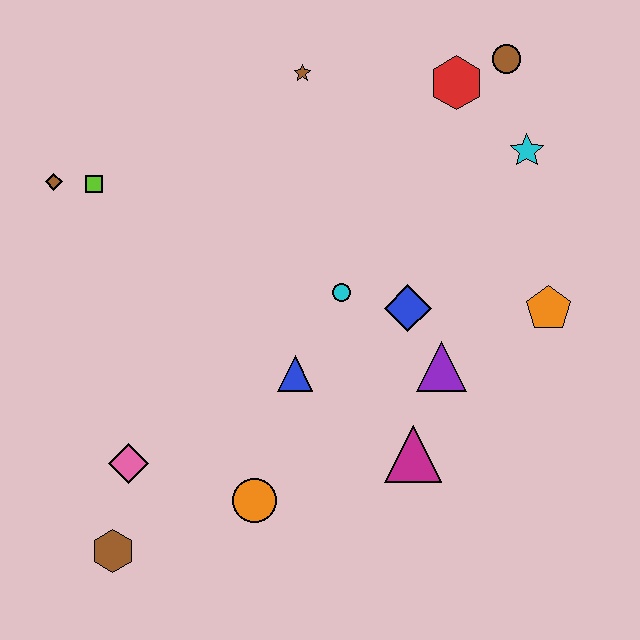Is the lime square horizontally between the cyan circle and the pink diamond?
No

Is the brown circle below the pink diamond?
No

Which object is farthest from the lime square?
The orange pentagon is farthest from the lime square.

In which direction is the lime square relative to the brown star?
The lime square is to the left of the brown star.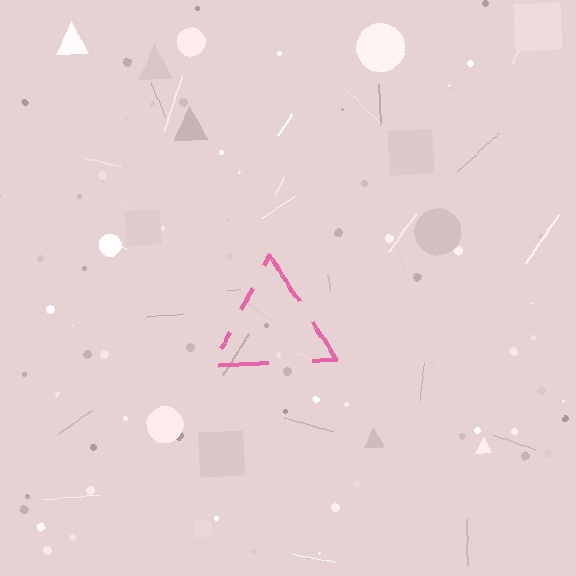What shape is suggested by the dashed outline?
The dashed outline suggests a triangle.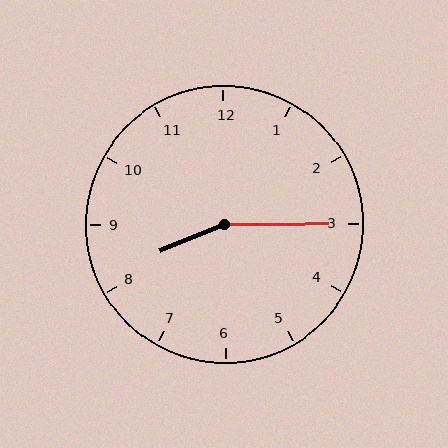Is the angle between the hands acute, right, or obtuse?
It is obtuse.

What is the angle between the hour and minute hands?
Approximately 158 degrees.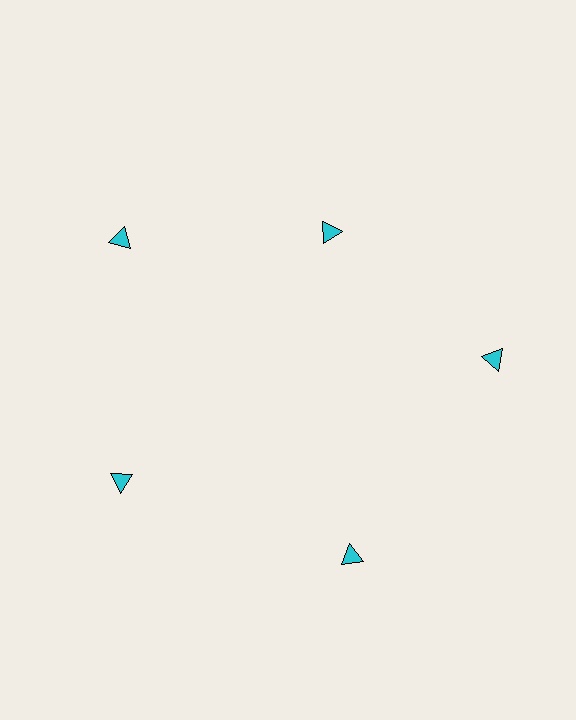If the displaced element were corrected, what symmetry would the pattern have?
It would have 5-fold rotational symmetry — the pattern would map onto itself every 72 degrees.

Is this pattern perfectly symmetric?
No. The 5 cyan triangles are arranged in a ring, but one element near the 1 o'clock position is pulled inward toward the center, breaking the 5-fold rotational symmetry.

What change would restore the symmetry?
The symmetry would be restored by moving it outward, back onto the ring so that all 5 triangles sit at equal angles and equal distance from the center.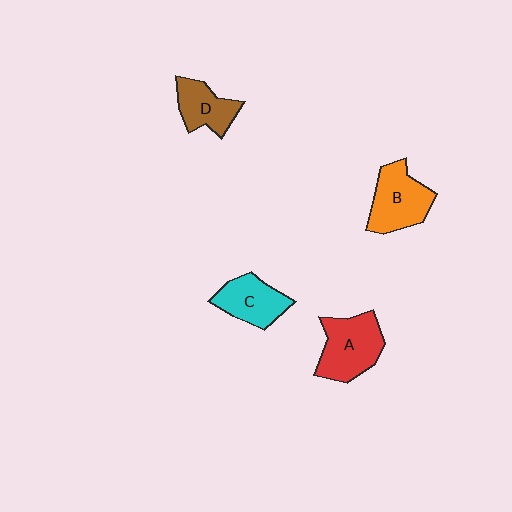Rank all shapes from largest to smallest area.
From largest to smallest: A (red), B (orange), C (cyan), D (brown).